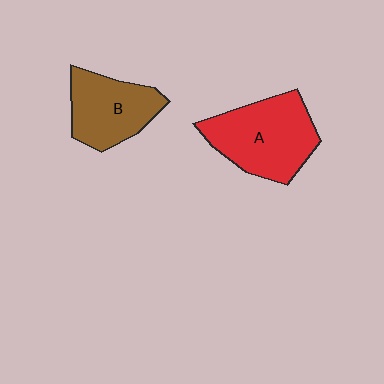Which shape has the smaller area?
Shape B (brown).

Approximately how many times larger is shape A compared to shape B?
Approximately 1.3 times.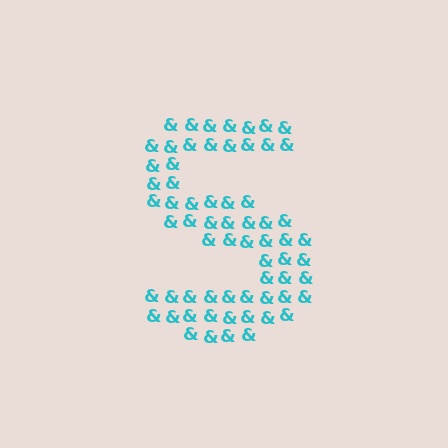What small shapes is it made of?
It is made of small ampersands.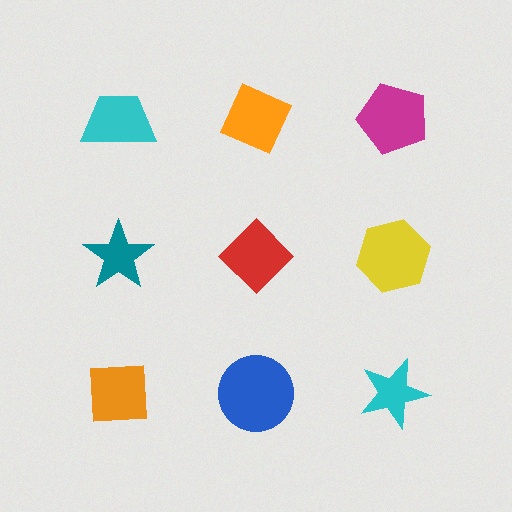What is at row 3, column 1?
An orange square.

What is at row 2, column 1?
A teal star.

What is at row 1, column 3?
A magenta pentagon.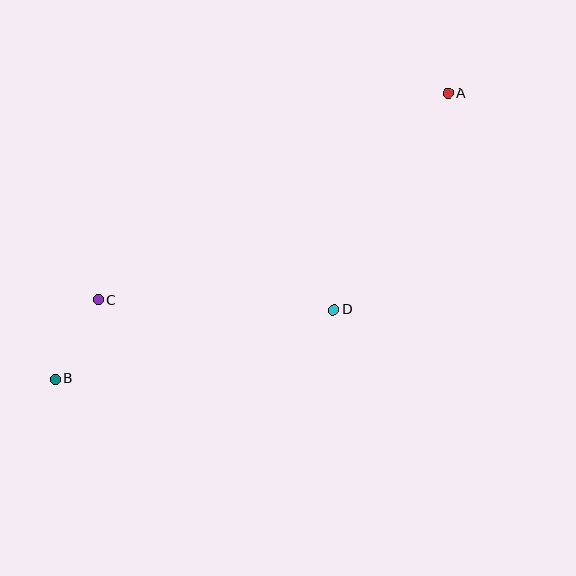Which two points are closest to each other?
Points B and C are closest to each other.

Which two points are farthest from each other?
Points A and B are farthest from each other.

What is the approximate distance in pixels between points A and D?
The distance between A and D is approximately 245 pixels.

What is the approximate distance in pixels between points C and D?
The distance between C and D is approximately 235 pixels.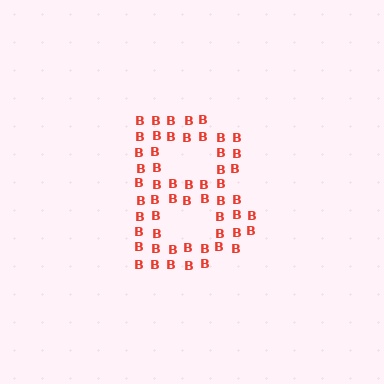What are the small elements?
The small elements are letter B's.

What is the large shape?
The large shape is the letter B.